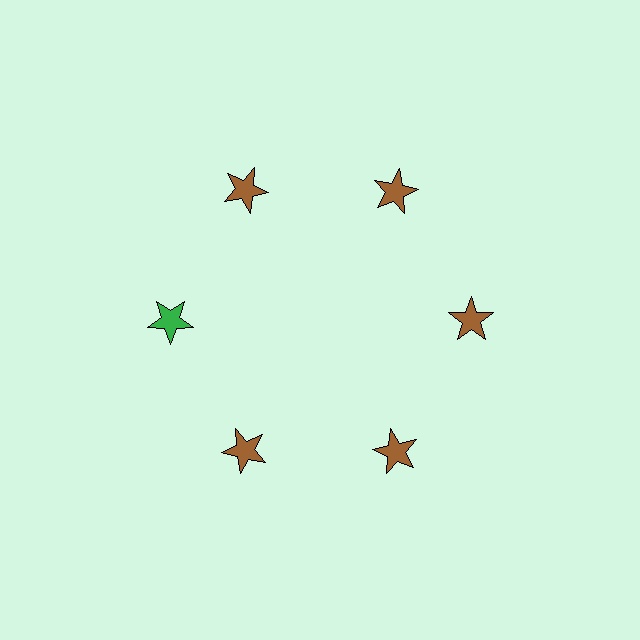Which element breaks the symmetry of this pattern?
The green star at roughly the 9 o'clock position breaks the symmetry. All other shapes are brown stars.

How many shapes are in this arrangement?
There are 6 shapes arranged in a ring pattern.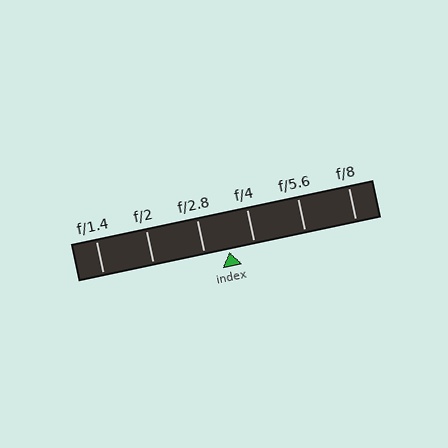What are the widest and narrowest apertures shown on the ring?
The widest aperture shown is f/1.4 and the narrowest is f/8.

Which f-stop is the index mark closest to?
The index mark is closest to f/2.8.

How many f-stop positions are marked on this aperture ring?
There are 6 f-stop positions marked.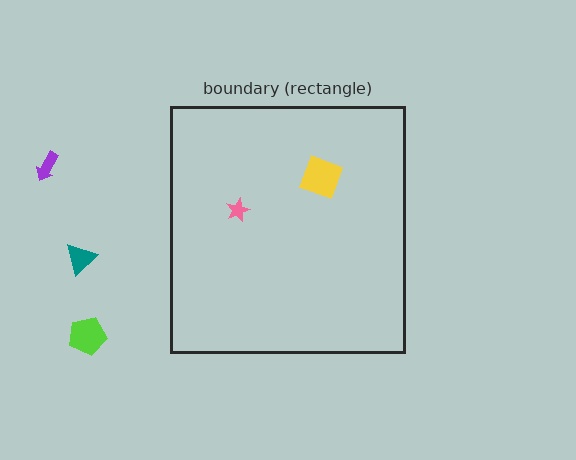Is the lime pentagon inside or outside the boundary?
Outside.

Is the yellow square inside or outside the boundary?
Inside.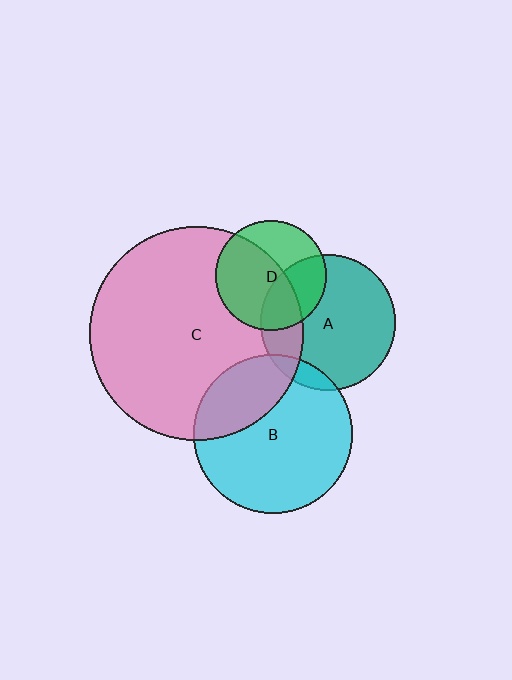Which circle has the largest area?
Circle C (pink).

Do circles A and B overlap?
Yes.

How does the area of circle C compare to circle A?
Approximately 2.5 times.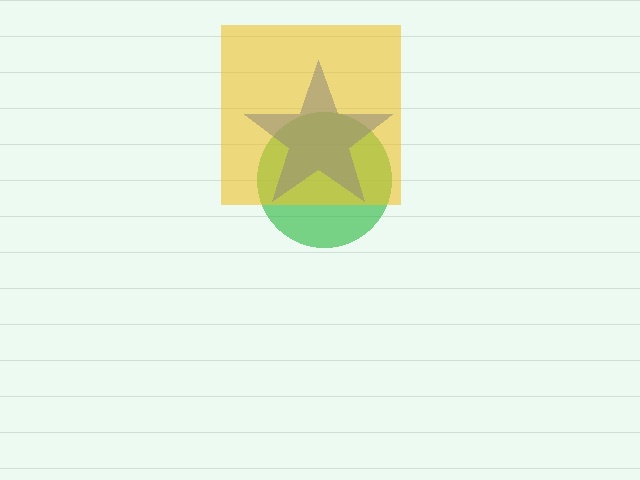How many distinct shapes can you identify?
There are 3 distinct shapes: a green circle, a blue star, a yellow square.